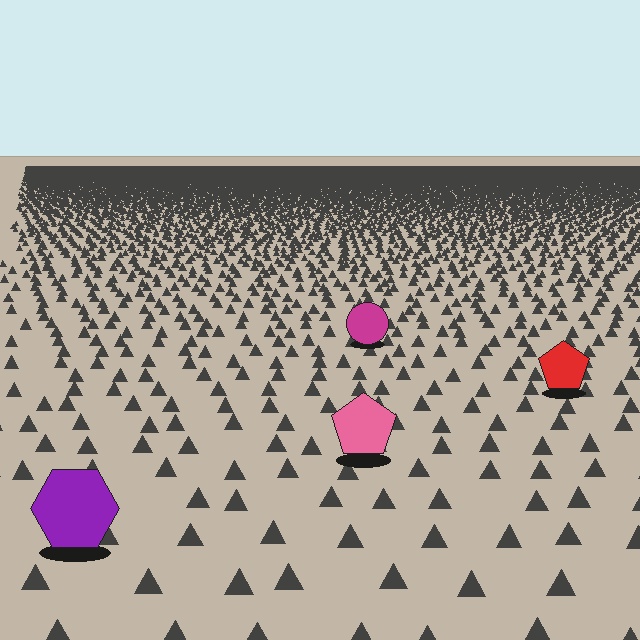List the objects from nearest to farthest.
From nearest to farthest: the purple hexagon, the pink pentagon, the red pentagon, the magenta circle.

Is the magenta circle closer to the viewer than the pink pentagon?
No. The pink pentagon is closer — you can tell from the texture gradient: the ground texture is coarser near it.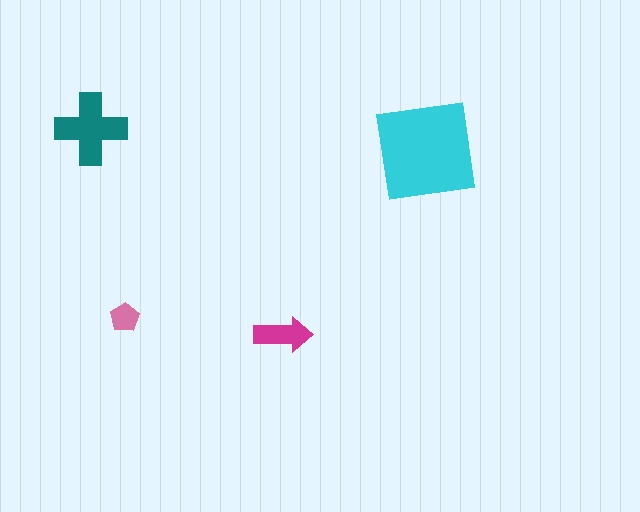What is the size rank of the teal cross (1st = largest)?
2nd.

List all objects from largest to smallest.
The cyan square, the teal cross, the magenta arrow, the pink pentagon.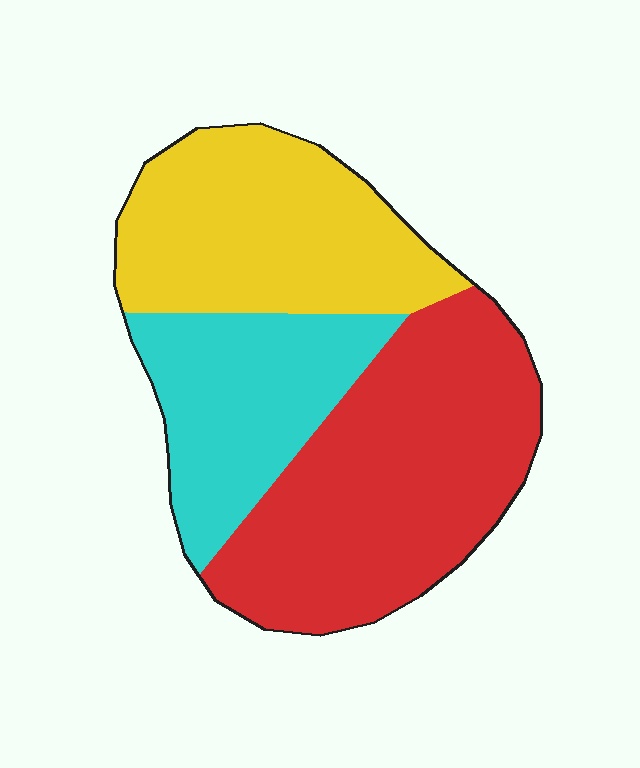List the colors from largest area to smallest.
From largest to smallest: red, yellow, cyan.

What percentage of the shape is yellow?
Yellow covers 32% of the shape.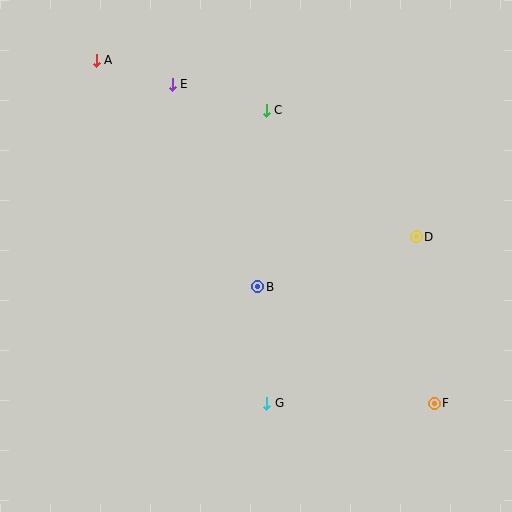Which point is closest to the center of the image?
Point B at (258, 287) is closest to the center.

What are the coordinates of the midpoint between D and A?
The midpoint between D and A is at (256, 149).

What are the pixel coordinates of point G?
Point G is at (267, 403).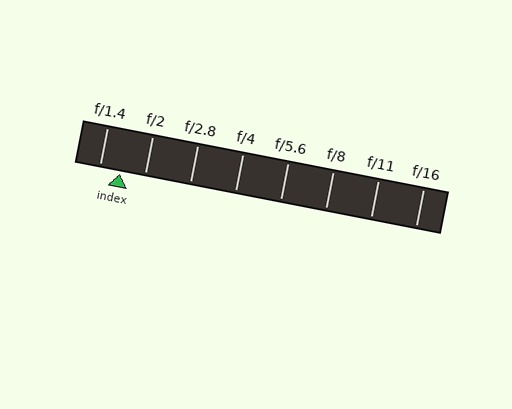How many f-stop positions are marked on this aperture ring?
There are 8 f-stop positions marked.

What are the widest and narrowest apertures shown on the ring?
The widest aperture shown is f/1.4 and the narrowest is f/16.